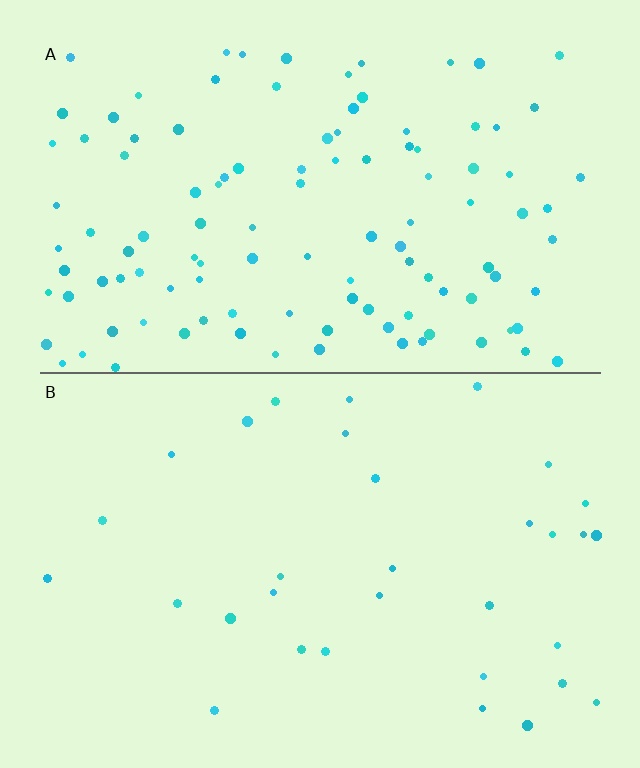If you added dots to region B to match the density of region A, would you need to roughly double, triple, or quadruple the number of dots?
Approximately triple.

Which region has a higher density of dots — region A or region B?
A (the top).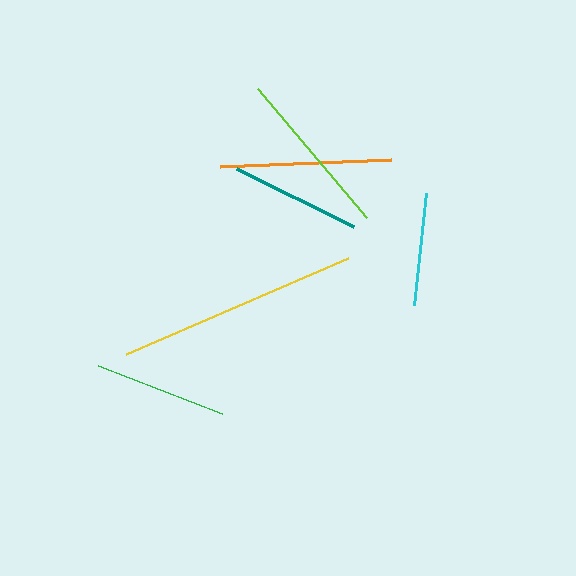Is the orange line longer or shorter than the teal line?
The orange line is longer than the teal line.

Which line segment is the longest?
The yellow line is the longest at approximately 242 pixels.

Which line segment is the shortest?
The cyan line is the shortest at approximately 113 pixels.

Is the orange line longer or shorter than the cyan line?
The orange line is longer than the cyan line.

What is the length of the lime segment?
The lime segment is approximately 169 pixels long.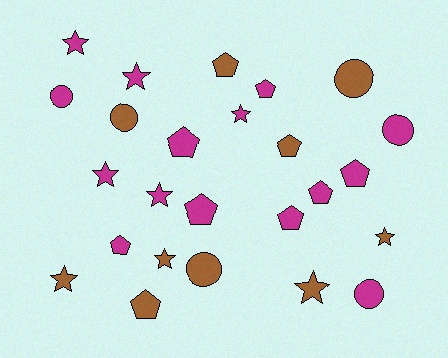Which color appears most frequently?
Magenta, with 15 objects.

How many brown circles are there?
There are 3 brown circles.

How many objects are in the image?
There are 25 objects.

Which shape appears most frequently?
Pentagon, with 10 objects.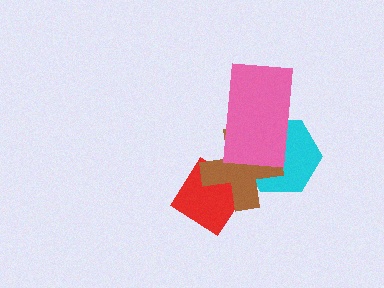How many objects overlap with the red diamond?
1 object overlaps with the red diamond.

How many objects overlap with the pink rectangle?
2 objects overlap with the pink rectangle.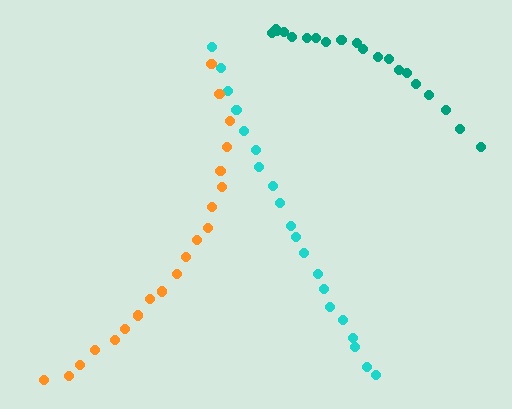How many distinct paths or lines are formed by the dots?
There are 3 distinct paths.